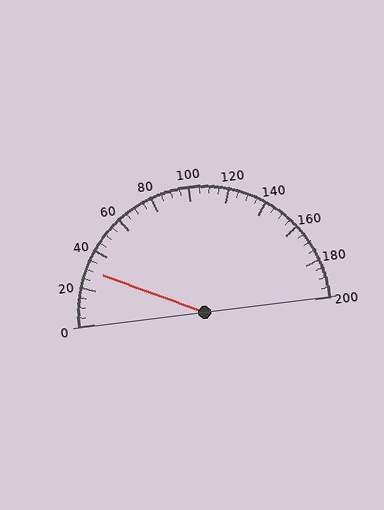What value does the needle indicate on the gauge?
The needle indicates approximately 30.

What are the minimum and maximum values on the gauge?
The gauge ranges from 0 to 200.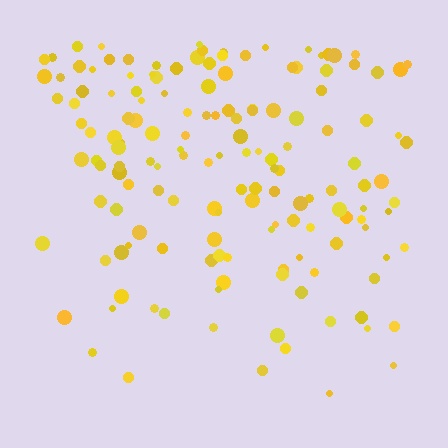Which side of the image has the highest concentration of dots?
The top.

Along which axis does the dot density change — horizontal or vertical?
Vertical.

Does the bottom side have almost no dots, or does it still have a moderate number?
Still a moderate number, just noticeably fewer than the top.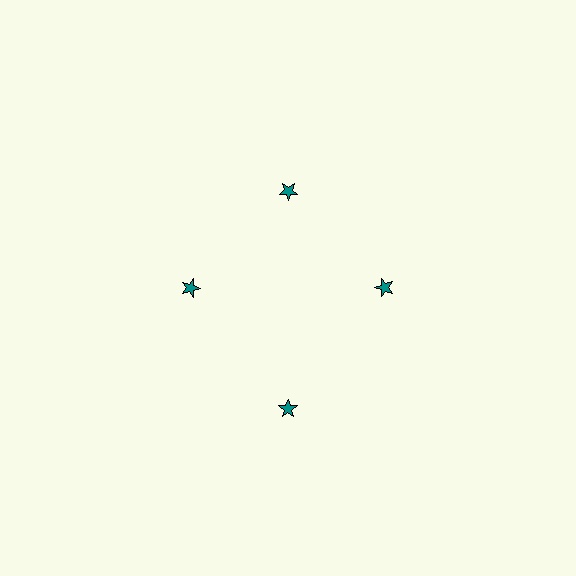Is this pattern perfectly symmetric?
No. The 4 teal stars are arranged in a ring, but one element near the 6 o'clock position is pushed outward from the center, breaking the 4-fold rotational symmetry.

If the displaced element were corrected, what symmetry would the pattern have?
It would have 4-fold rotational symmetry — the pattern would map onto itself every 90 degrees.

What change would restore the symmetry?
The symmetry would be restored by moving it inward, back onto the ring so that all 4 stars sit at equal angles and equal distance from the center.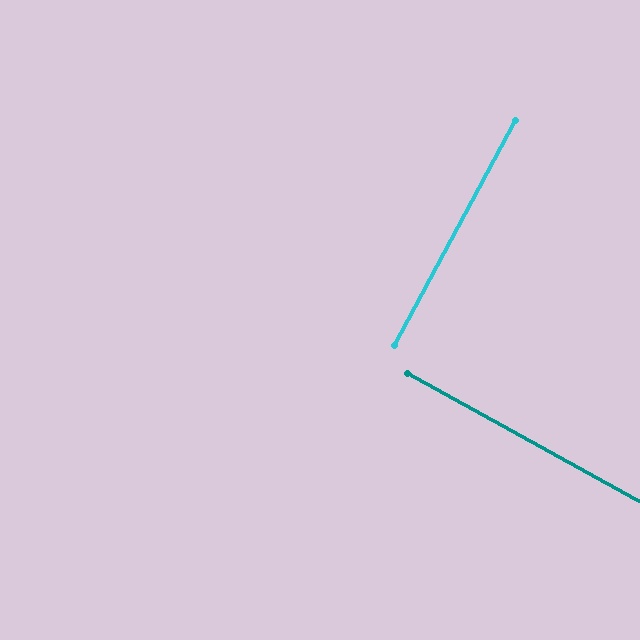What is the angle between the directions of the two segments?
Approximately 89 degrees.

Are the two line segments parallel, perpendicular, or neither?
Perpendicular — they meet at approximately 89°.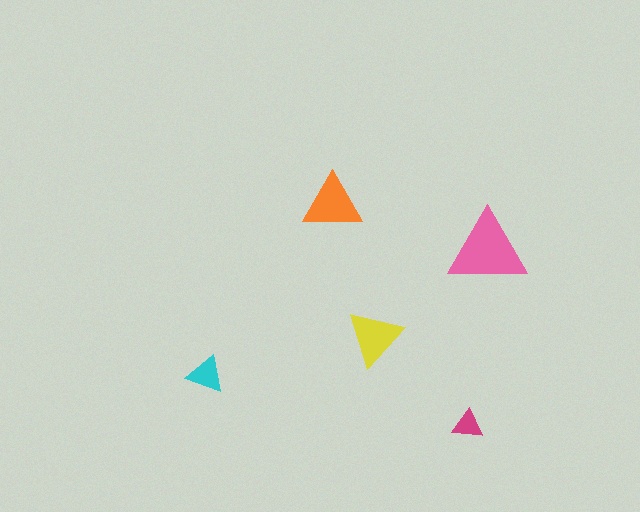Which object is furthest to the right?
The pink triangle is rightmost.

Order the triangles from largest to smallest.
the pink one, the orange one, the yellow one, the cyan one, the magenta one.